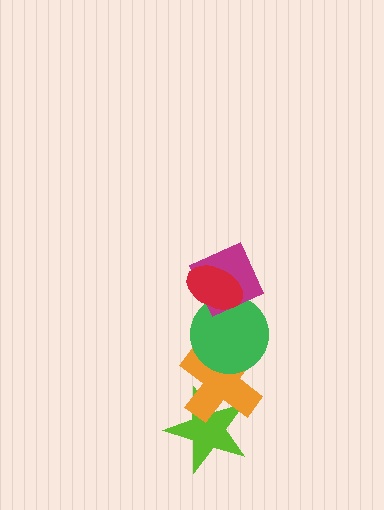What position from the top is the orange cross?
The orange cross is 4th from the top.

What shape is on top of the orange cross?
The green circle is on top of the orange cross.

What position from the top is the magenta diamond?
The magenta diamond is 2nd from the top.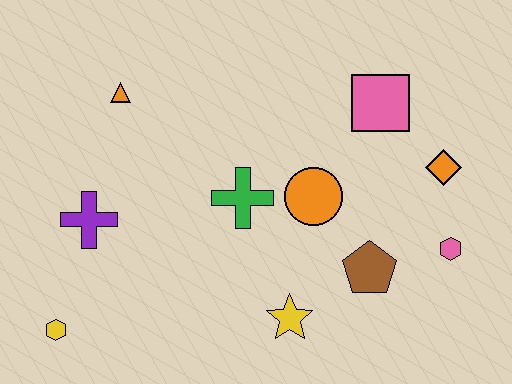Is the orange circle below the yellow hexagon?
No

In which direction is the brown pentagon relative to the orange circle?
The brown pentagon is below the orange circle.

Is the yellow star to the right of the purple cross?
Yes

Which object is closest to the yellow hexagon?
The purple cross is closest to the yellow hexagon.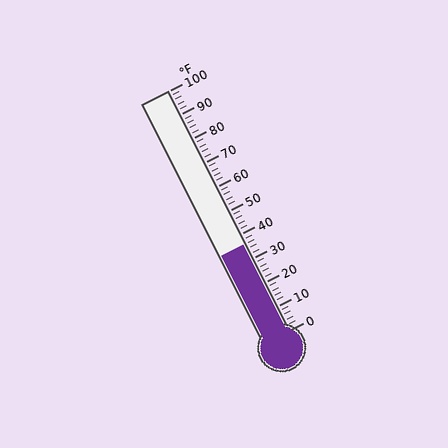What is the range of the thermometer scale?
The thermometer scale ranges from 0°F to 100°F.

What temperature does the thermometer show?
The thermometer shows approximately 36°F.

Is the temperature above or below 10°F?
The temperature is above 10°F.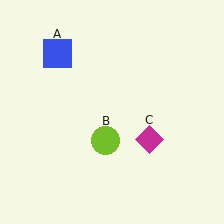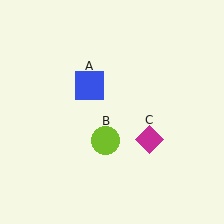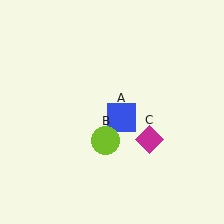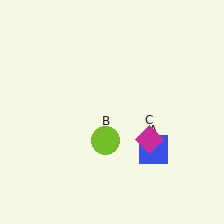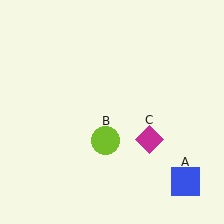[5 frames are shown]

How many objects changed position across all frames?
1 object changed position: blue square (object A).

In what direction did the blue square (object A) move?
The blue square (object A) moved down and to the right.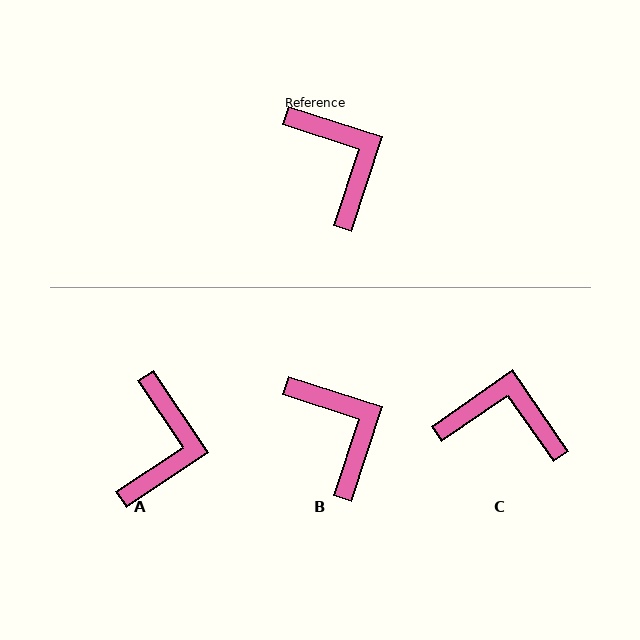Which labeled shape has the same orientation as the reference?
B.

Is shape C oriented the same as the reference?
No, it is off by about 53 degrees.